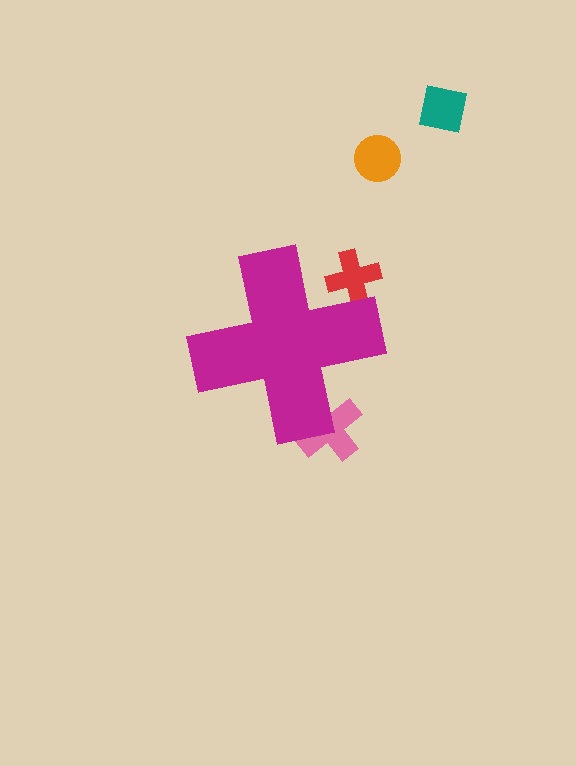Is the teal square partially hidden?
No, the teal square is fully visible.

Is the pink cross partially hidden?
Yes, the pink cross is partially hidden behind the magenta cross.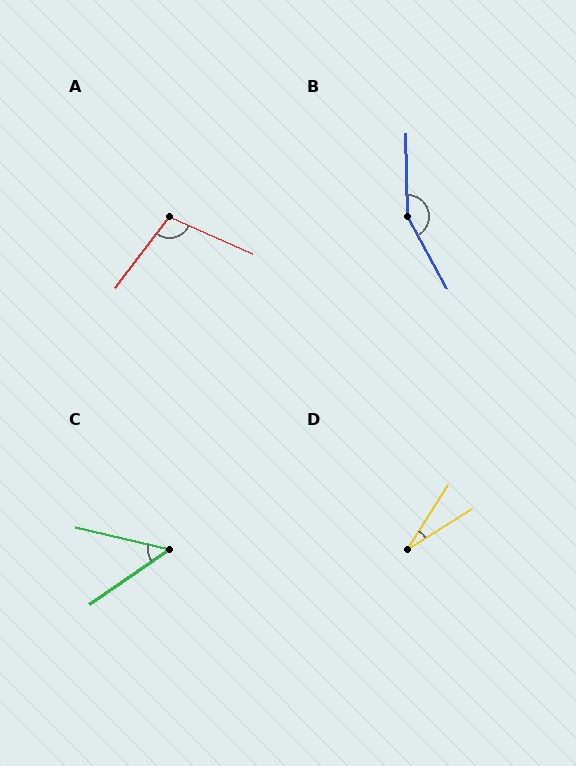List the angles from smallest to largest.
D (26°), C (48°), A (103°), B (152°).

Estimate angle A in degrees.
Approximately 103 degrees.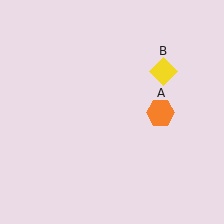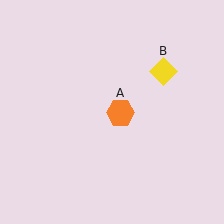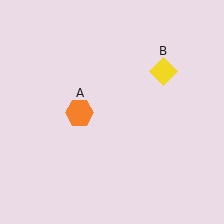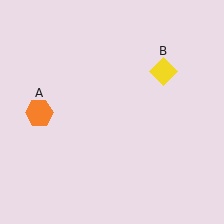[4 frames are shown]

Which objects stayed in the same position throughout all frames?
Yellow diamond (object B) remained stationary.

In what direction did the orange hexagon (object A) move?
The orange hexagon (object A) moved left.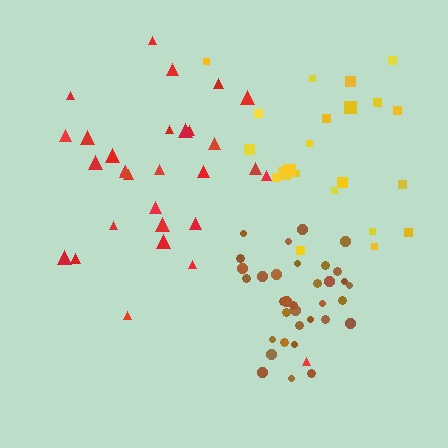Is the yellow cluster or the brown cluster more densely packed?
Brown.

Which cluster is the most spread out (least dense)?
Red.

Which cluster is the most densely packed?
Brown.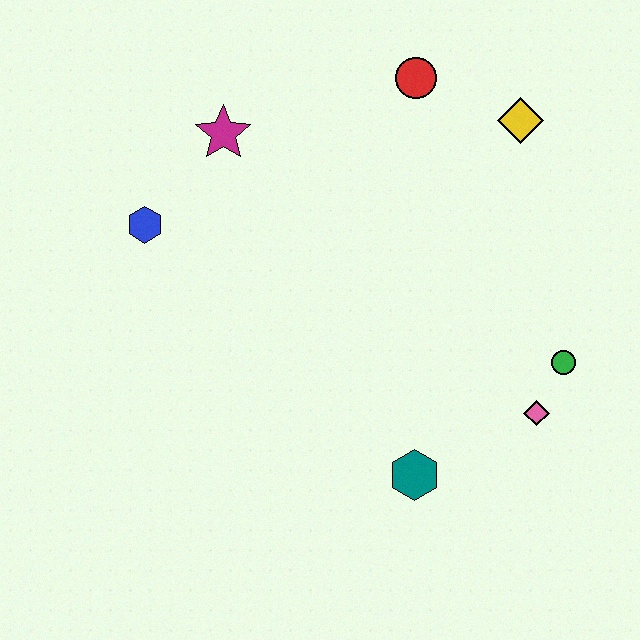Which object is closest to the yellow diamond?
The red circle is closest to the yellow diamond.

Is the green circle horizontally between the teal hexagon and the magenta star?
No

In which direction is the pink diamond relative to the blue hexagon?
The pink diamond is to the right of the blue hexagon.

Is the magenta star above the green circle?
Yes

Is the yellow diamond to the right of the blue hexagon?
Yes